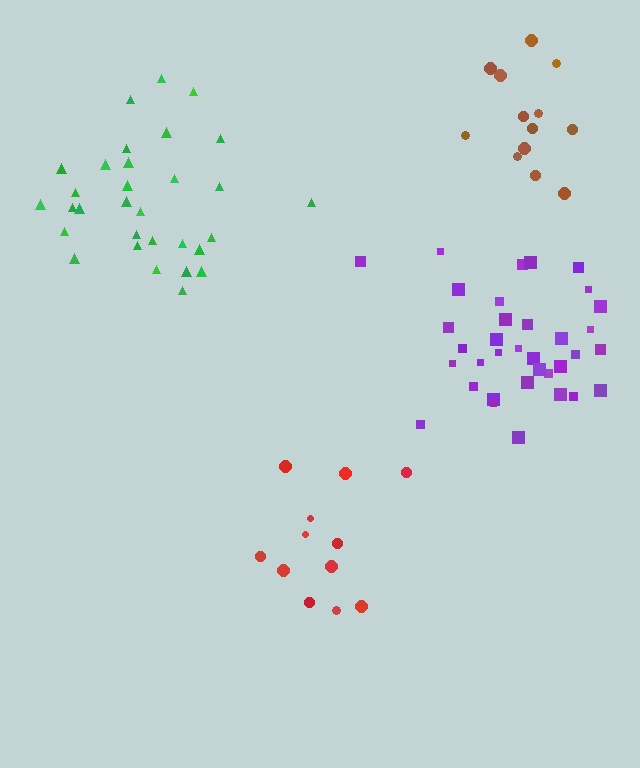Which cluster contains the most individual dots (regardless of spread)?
Purple (35).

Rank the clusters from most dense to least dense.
brown, purple, green, red.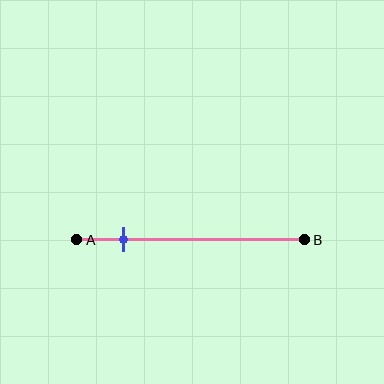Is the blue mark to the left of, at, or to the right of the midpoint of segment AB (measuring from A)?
The blue mark is to the left of the midpoint of segment AB.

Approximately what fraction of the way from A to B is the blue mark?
The blue mark is approximately 20% of the way from A to B.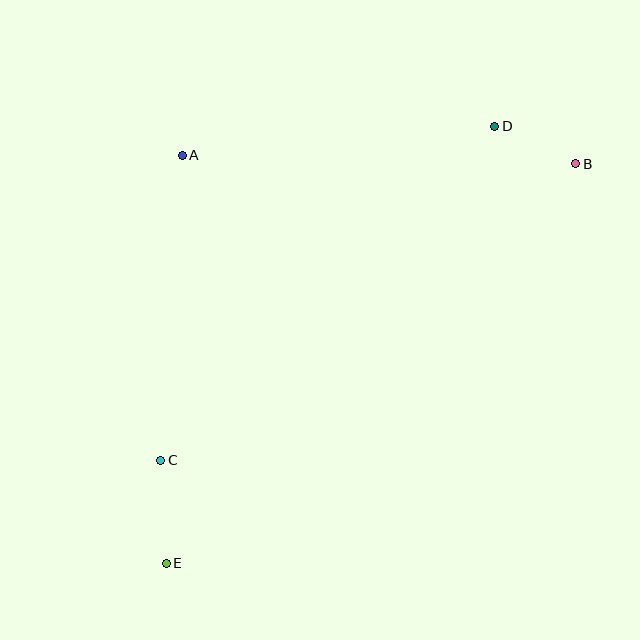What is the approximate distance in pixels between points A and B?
The distance between A and B is approximately 394 pixels.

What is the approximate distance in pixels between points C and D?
The distance between C and D is approximately 472 pixels.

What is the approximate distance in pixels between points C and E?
The distance between C and E is approximately 104 pixels.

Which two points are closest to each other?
Points B and D are closest to each other.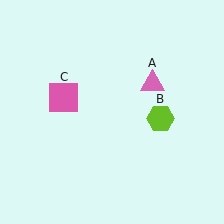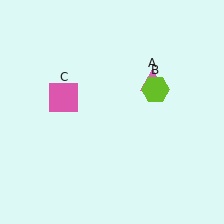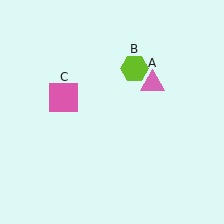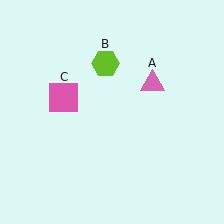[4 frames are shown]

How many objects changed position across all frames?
1 object changed position: lime hexagon (object B).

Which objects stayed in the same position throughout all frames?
Pink triangle (object A) and pink square (object C) remained stationary.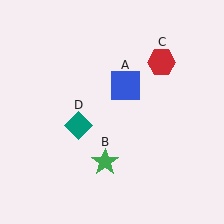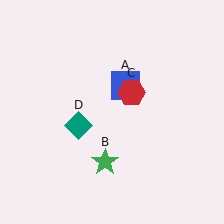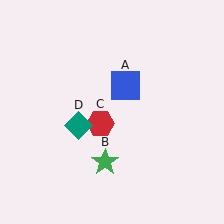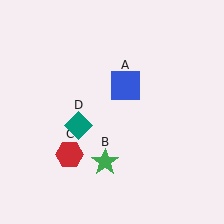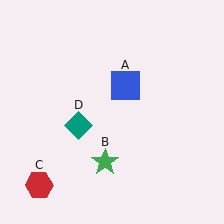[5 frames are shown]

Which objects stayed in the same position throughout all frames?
Blue square (object A) and green star (object B) and teal diamond (object D) remained stationary.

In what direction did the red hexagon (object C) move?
The red hexagon (object C) moved down and to the left.